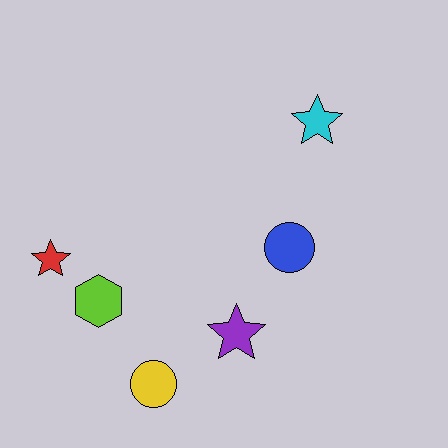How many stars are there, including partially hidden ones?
There are 3 stars.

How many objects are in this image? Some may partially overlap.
There are 6 objects.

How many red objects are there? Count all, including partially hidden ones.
There is 1 red object.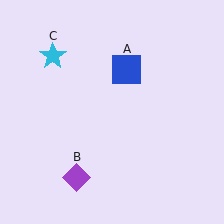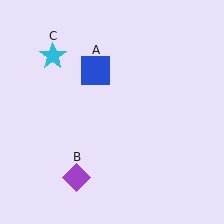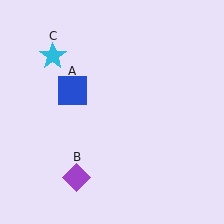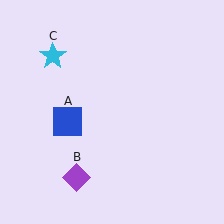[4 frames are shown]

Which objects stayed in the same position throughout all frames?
Purple diamond (object B) and cyan star (object C) remained stationary.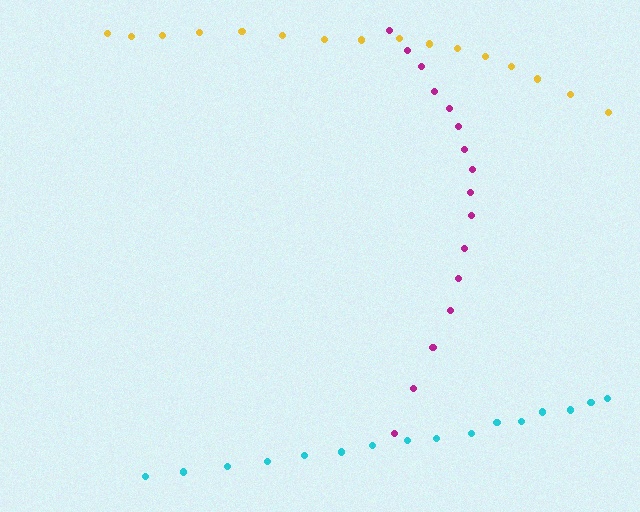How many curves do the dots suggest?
There are 3 distinct paths.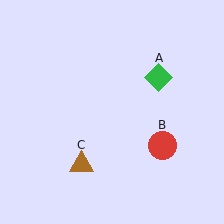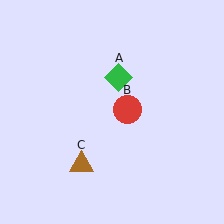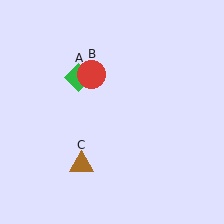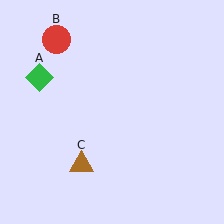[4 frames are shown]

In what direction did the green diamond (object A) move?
The green diamond (object A) moved left.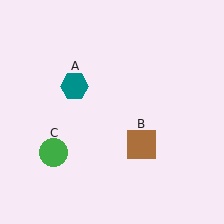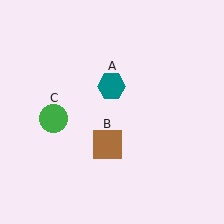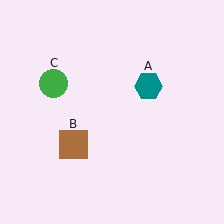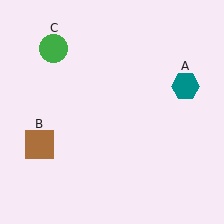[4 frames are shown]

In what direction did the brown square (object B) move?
The brown square (object B) moved left.